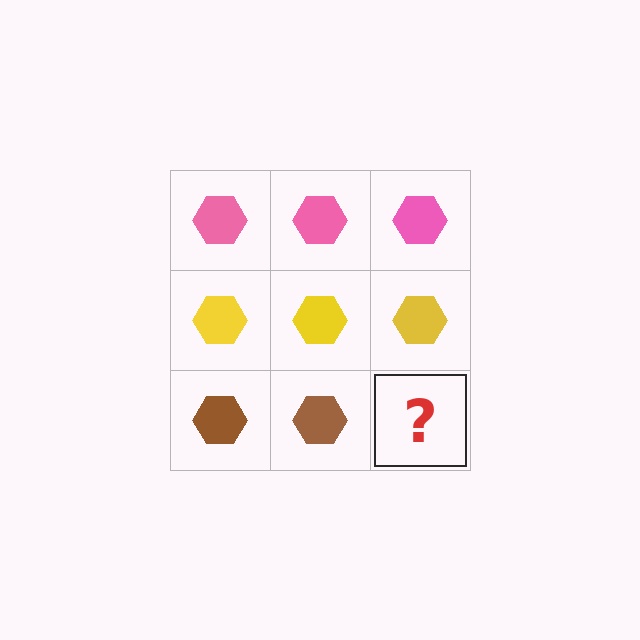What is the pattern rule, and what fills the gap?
The rule is that each row has a consistent color. The gap should be filled with a brown hexagon.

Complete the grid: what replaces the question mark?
The question mark should be replaced with a brown hexagon.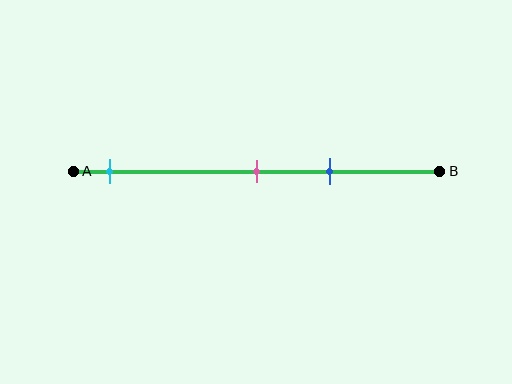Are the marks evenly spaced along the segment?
No, the marks are not evenly spaced.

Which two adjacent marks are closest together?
The pink and blue marks are the closest adjacent pair.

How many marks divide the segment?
There are 3 marks dividing the segment.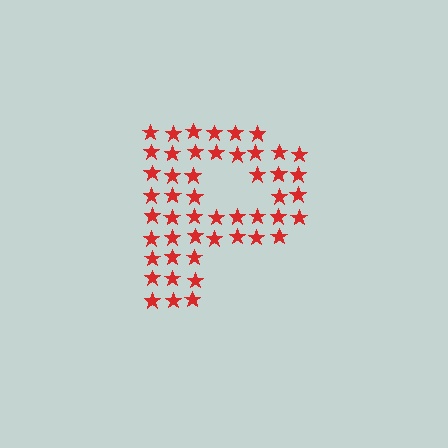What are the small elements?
The small elements are stars.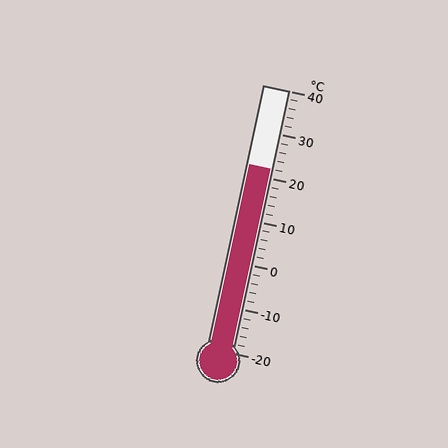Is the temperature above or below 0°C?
The temperature is above 0°C.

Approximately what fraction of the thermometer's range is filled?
The thermometer is filled to approximately 70% of its range.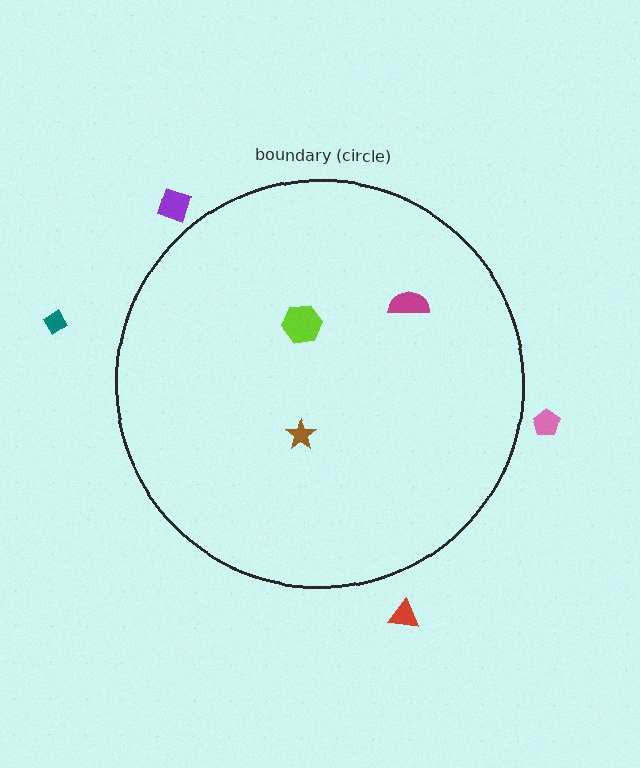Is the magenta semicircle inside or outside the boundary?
Inside.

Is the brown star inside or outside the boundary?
Inside.